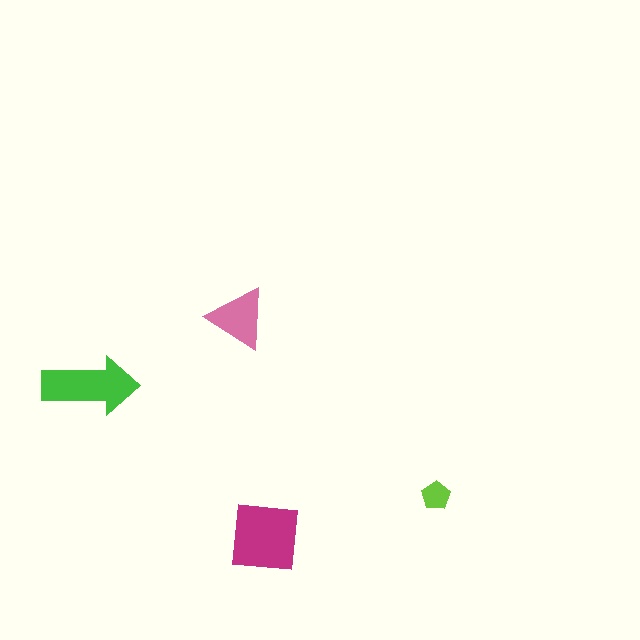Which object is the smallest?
The lime pentagon.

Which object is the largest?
The magenta square.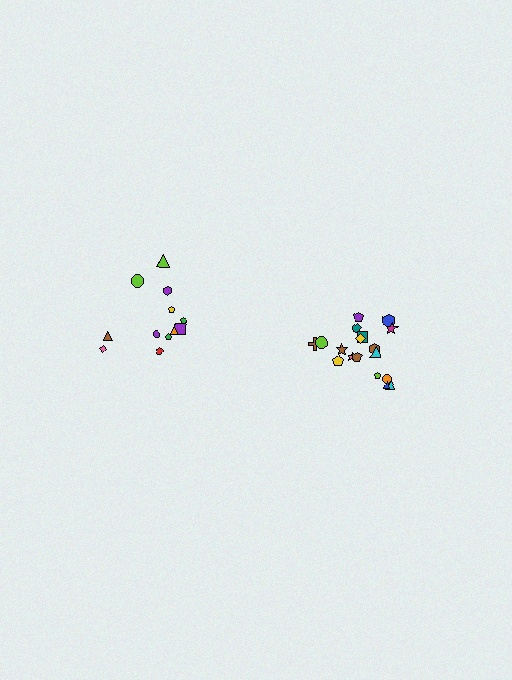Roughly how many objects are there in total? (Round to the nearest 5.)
Roughly 30 objects in total.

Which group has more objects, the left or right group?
The right group.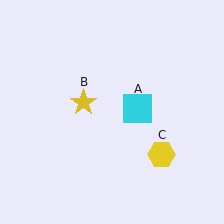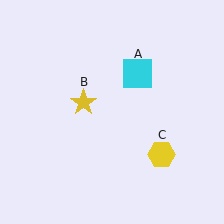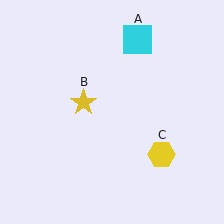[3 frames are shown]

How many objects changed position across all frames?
1 object changed position: cyan square (object A).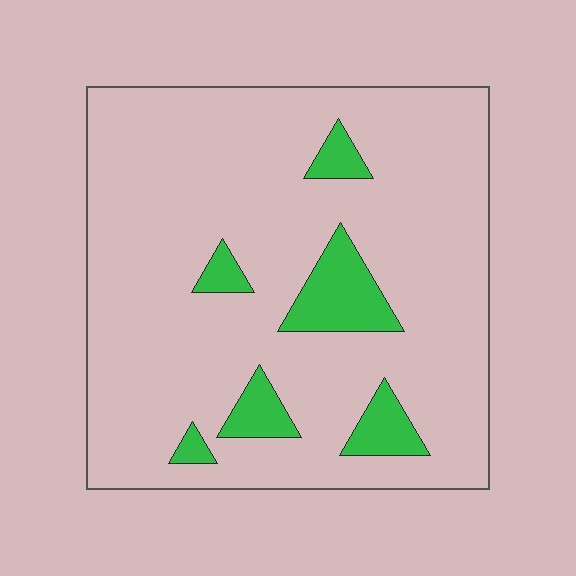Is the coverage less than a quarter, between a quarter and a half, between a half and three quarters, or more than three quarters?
Less than a quarter.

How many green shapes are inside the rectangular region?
6.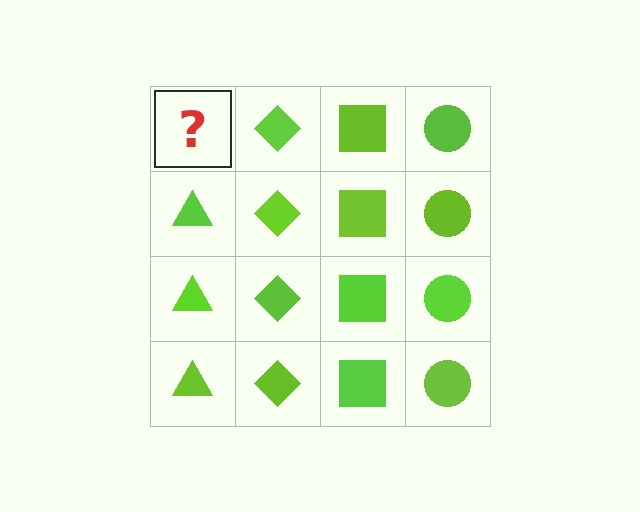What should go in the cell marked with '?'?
The missing cell should contain a lime triangle.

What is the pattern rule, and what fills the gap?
The rule is that each column has a consistent shape. The gap should be filled with a lime triangle.